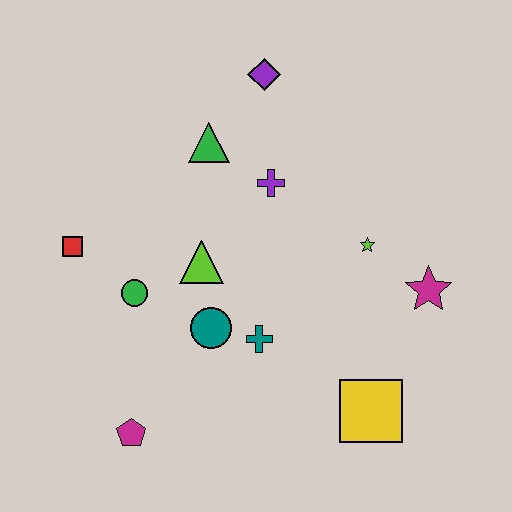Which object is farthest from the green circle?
The magenta star is farthest from the green circle.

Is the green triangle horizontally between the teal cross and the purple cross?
No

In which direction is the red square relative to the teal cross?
The red square is to the left of the teal cross.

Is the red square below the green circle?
No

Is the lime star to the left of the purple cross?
No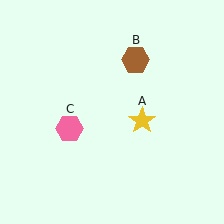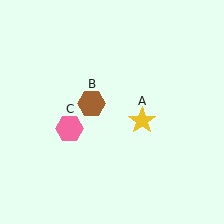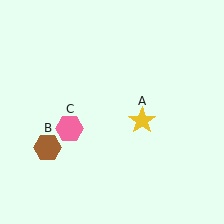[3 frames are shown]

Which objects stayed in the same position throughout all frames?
Yellow star (object A) and pink hexagon (object C) remained stationary.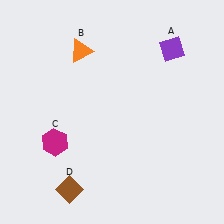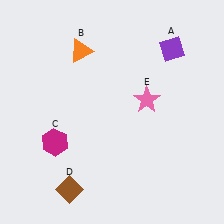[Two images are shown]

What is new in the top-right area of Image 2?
A pink star (E) was added in the top-right area of Image 2.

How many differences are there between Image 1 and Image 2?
There is 1 difference between the two images.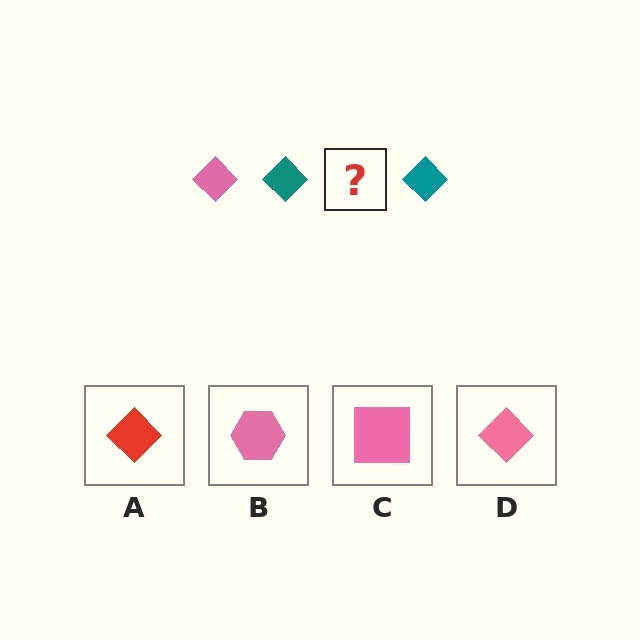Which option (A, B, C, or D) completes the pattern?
D.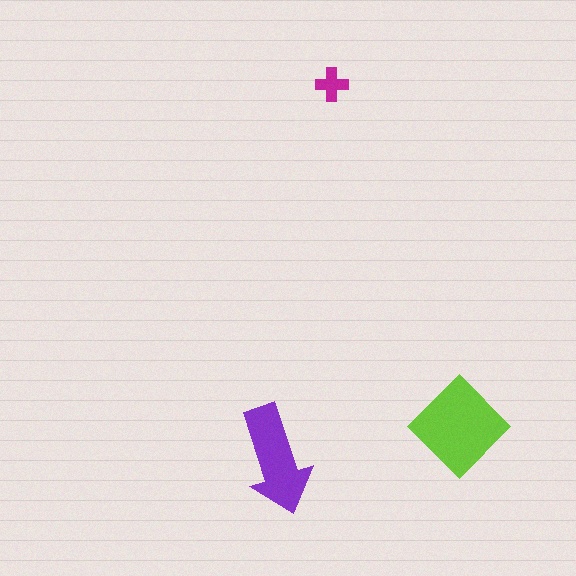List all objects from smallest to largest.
The magenta cross, the purple arrow, the lime diamond.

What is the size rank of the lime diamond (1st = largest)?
1st.